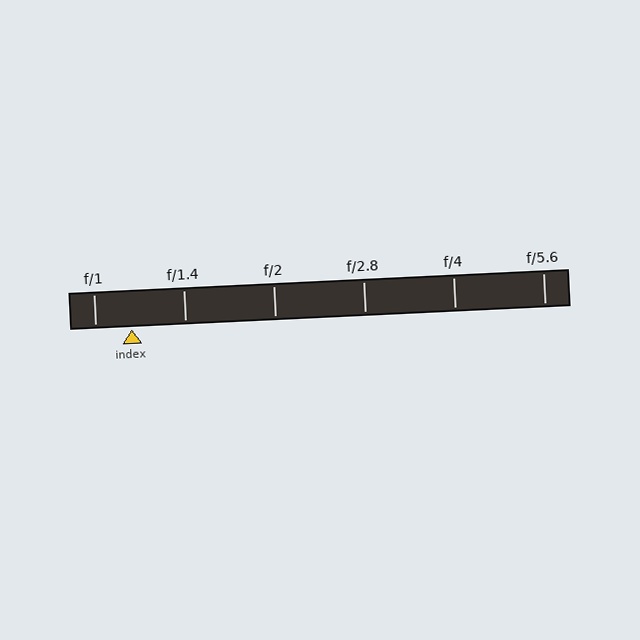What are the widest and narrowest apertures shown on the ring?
The widest aperture shown is f/1 and the narrowest is f/5.6.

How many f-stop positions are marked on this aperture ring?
There are 6 f-stop positions marked.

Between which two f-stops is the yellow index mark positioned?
The index mark is between f/1 and f/1.4.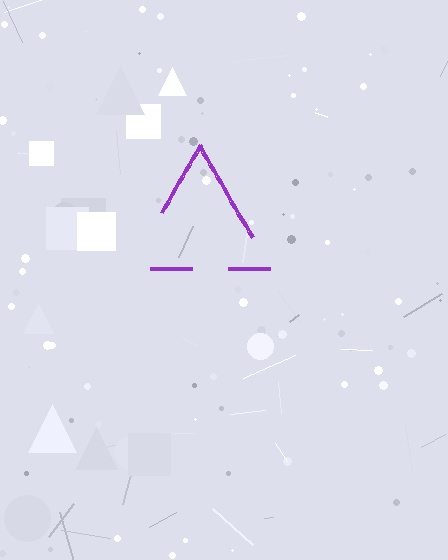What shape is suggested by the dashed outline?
The dashed outline suggests a triangle.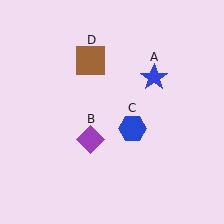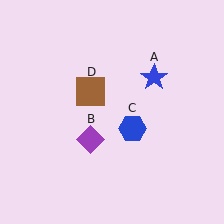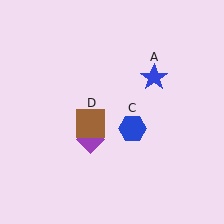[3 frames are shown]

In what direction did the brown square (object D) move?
The brown square (object D) moved down.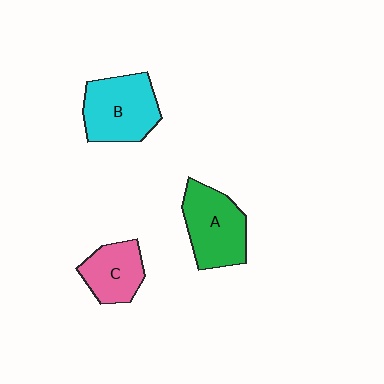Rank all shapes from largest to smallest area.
From largest to smallest: B (cyan), A (green), C (pink).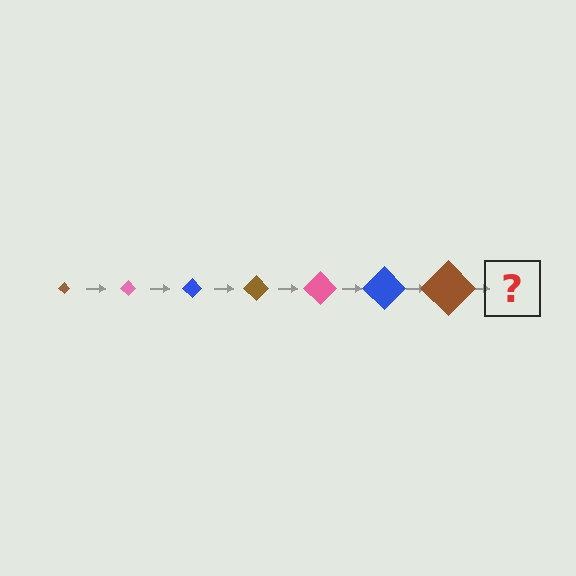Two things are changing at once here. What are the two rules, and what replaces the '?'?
The two rules are that the diamond grows larger each step and the color cycles through brown, pink, and blue. The '?' should be a pink diamond, larger than the previous one.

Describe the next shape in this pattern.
It should be a pink diamond, larger than the previous one.